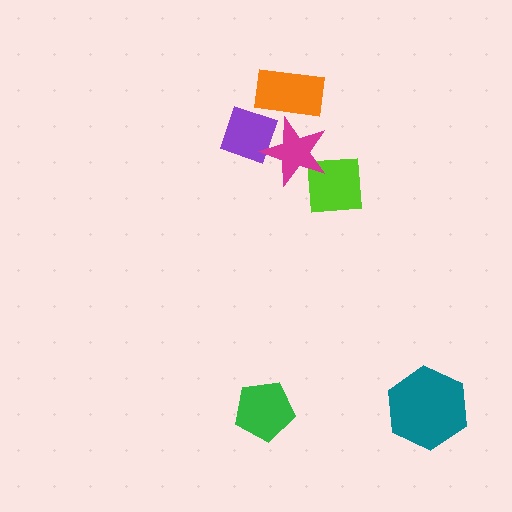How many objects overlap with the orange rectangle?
1 object overlaps with the orange rectangle.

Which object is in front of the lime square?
The magenta star is in front of the lime square.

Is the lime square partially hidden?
Yes, it is partially covered by another shape.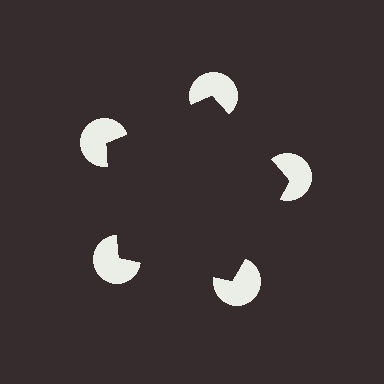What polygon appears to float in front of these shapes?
An illusory pentagon — its edges are inferred from the aligned wedge cuts in the pac-man discs, not physically drawn.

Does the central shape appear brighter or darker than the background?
It typically appears slightly darker than the background, even though no actual brightness change is drawn.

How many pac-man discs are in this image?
There are 5 — one at each vertex of the illusory pentagon.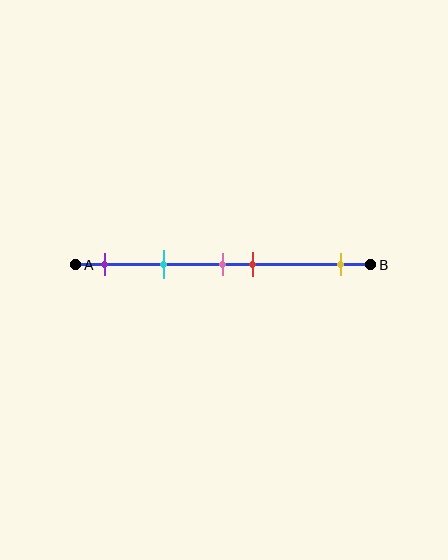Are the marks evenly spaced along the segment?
No, the marks are not evenly spaced.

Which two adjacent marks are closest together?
The pink and red marks are the closest adjacent pair.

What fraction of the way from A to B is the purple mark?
The purple mark is approximately 10% (0.1) of the way from A to B.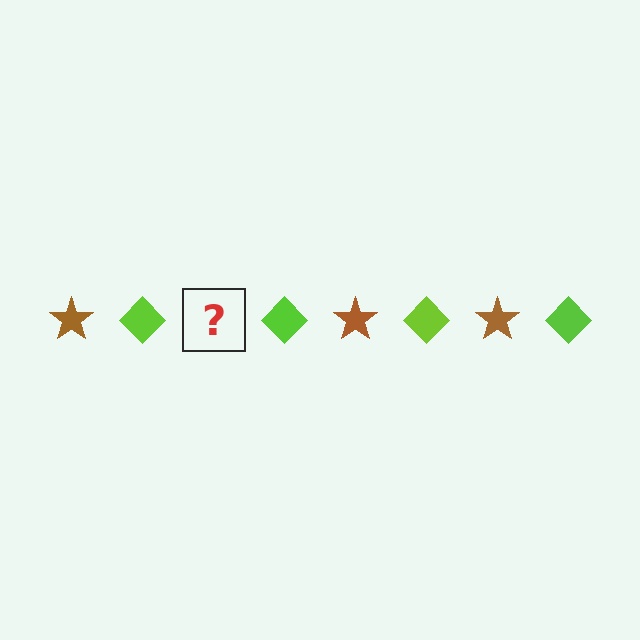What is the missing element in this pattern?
The missing element is a brown star.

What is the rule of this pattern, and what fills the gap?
The rule is that the pattern alternates between brown star and lime diamond. The gap should be filled with a brown star.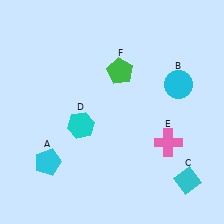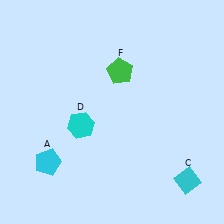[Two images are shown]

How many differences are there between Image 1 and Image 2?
There are 2 differences between the two images.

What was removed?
The cyan circle (B), the pink cross (E) were removed in Image 2.